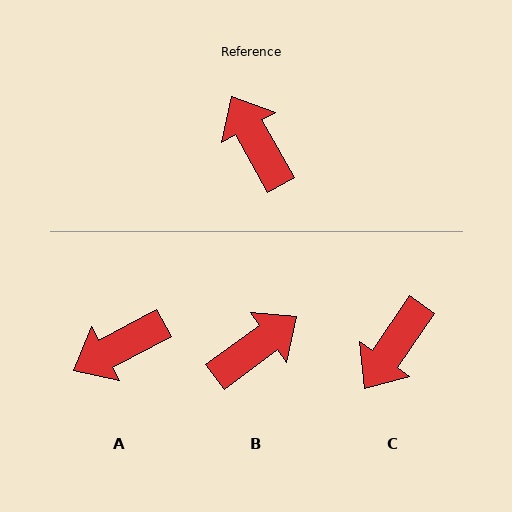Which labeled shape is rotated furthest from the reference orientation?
C, about 116 degrees away.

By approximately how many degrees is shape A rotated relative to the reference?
Approximately 88 degrees counter-clockwise.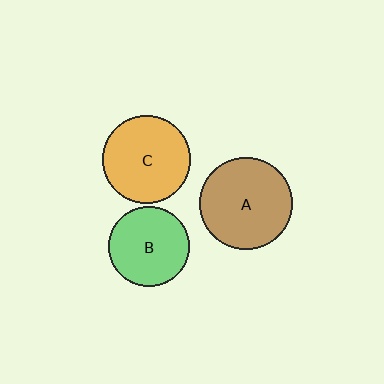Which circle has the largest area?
Circle A (brown).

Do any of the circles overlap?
No, none of the circles overlap.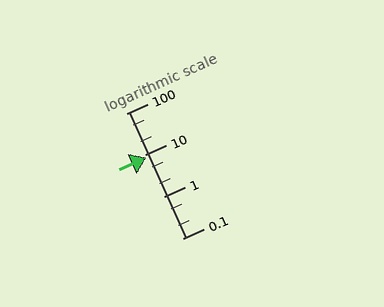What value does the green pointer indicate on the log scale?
The pointer indicates approximately 8.8.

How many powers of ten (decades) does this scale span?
The scale spans 3 decades, from 0.1 to 100.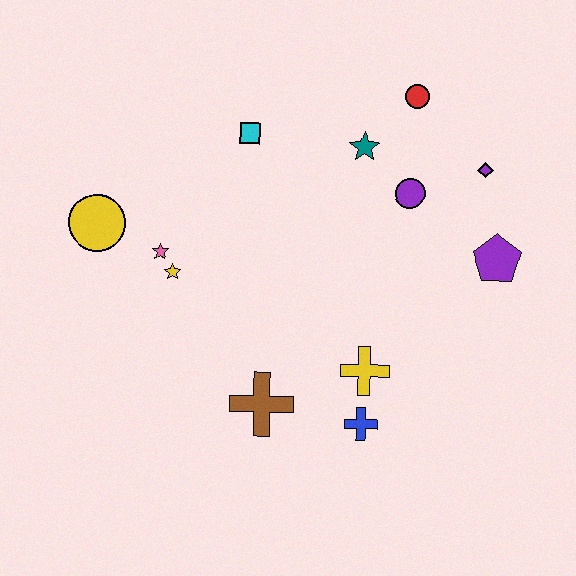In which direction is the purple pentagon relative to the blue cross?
The purple pentagon is above the blue cross.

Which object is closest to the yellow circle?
The pink star is closest to the yellow circle.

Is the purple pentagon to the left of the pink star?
No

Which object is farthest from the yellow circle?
The purple pentagon is farthest from the yellow circle.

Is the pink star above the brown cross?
Yes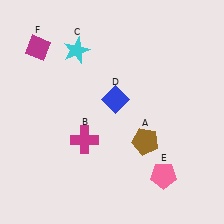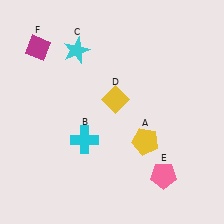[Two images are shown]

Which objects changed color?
A changed from brown to yellow. B changed from magenta to cyan. D changed from blue to yellow.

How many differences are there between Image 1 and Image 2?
There are 3 differences between the two images.